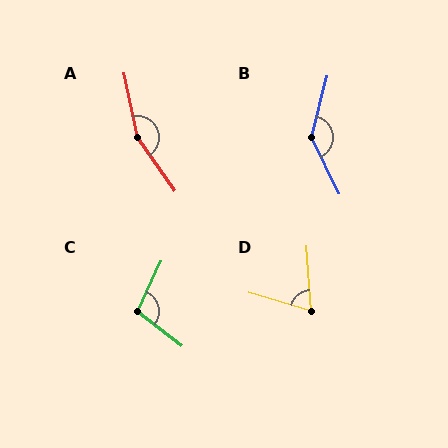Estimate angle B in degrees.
Approximately 141 degrees.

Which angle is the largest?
A, at approximately 157 degrees.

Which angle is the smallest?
D, at approximately 69 degrees.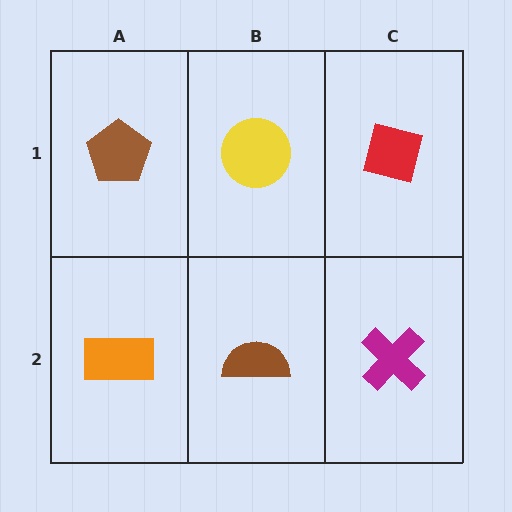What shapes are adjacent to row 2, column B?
A yellow circle (row 1, column B), an orange rectangle (row 2, column A), a magenta cross (row 2, column C).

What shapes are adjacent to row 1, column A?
An orange rectangle (row 2, column A), a yellow circle (row 1, column B).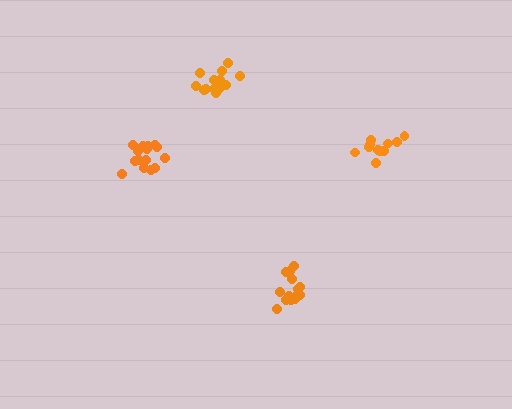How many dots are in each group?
Group 1: 15 dots, Group 2: 14 dots, Group 3: 11 dots, Group 4: 14 dots (54 total).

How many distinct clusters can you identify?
There are 4 distinct clusters.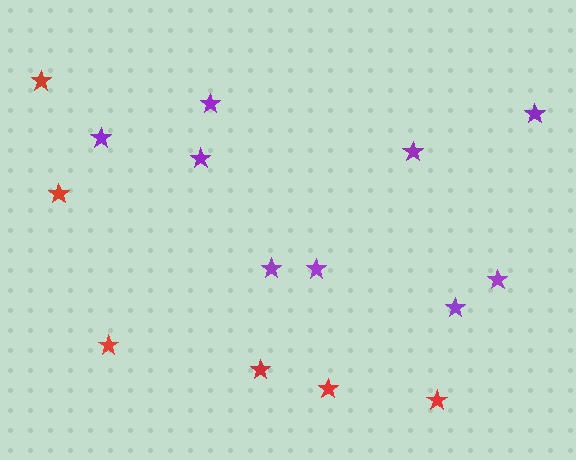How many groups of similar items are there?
There are 2 groups: one group of red stars (6) and one group of purple stars (9).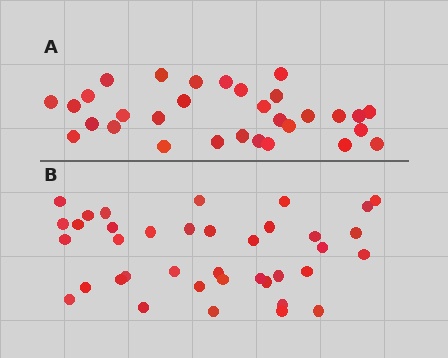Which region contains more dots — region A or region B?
Region B (the bottom region) has more dots.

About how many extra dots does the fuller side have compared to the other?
Region B has roughly 8 or so more dots than region A.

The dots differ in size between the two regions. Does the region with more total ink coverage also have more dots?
No. Region A has more total ink coverage because its dots are larger, but region B actually contains more individual dots. Total area can be misleading — the number of items is what matters here.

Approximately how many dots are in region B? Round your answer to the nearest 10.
About 40 dots. (The exact count is 38, which rounds to 40.)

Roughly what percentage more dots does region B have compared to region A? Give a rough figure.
About 25% more.